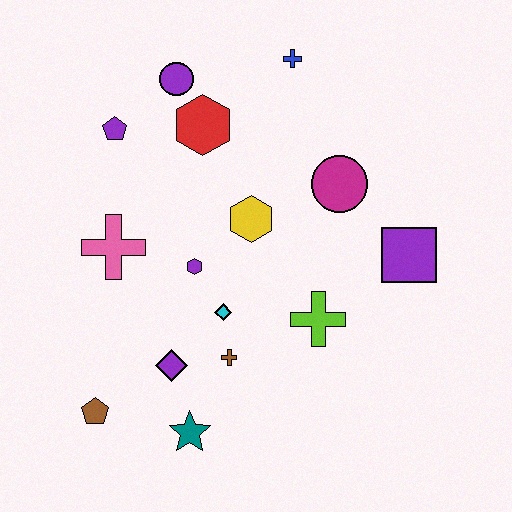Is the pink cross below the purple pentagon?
Yes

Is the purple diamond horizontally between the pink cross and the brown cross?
Yes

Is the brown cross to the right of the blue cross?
No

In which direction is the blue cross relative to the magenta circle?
The blue cross is above the magenta circle.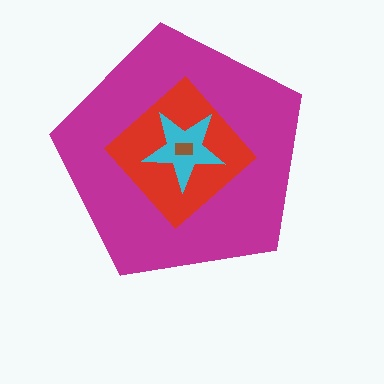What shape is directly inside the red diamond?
The cyan star.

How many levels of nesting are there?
4.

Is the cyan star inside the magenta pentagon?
Yes.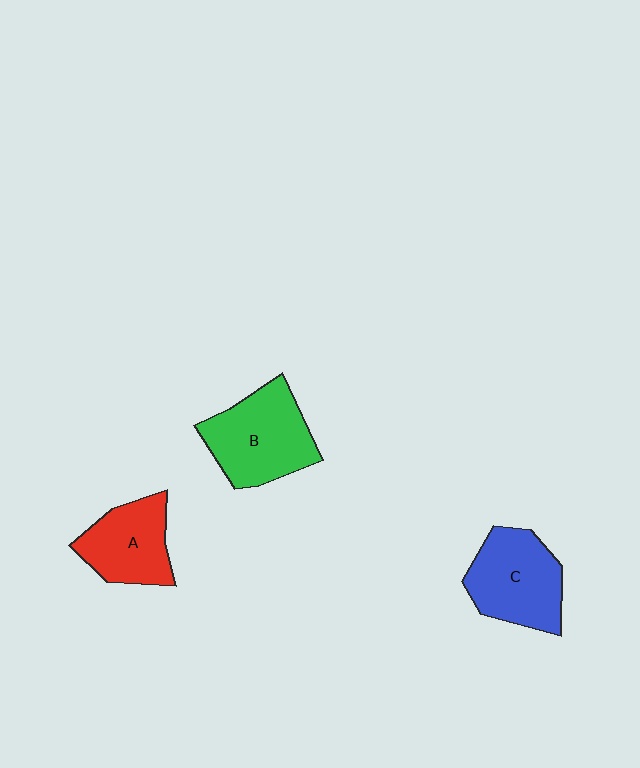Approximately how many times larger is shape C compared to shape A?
Approximately 1.2 times.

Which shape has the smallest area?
Shape A (red).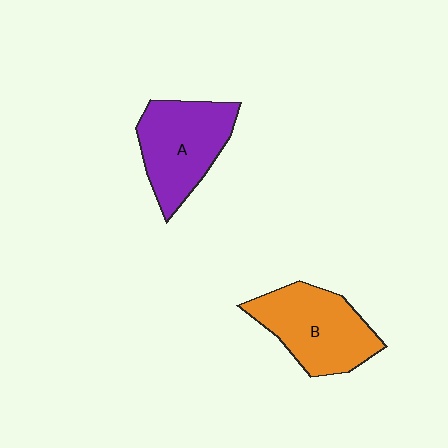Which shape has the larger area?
Shape B (orange).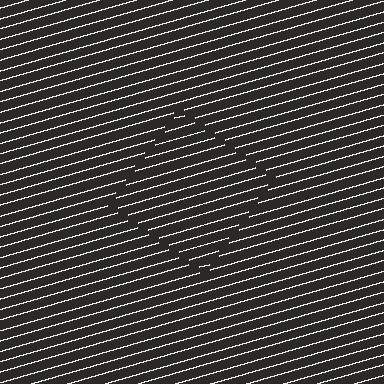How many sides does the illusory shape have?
4 sides — the line-ends trace a square.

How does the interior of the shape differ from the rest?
The interior of the shape contains the same grating, shifted by half a period — the contour is defined by the phase discontinuity where line-ends from the inner and outer gratings abut.